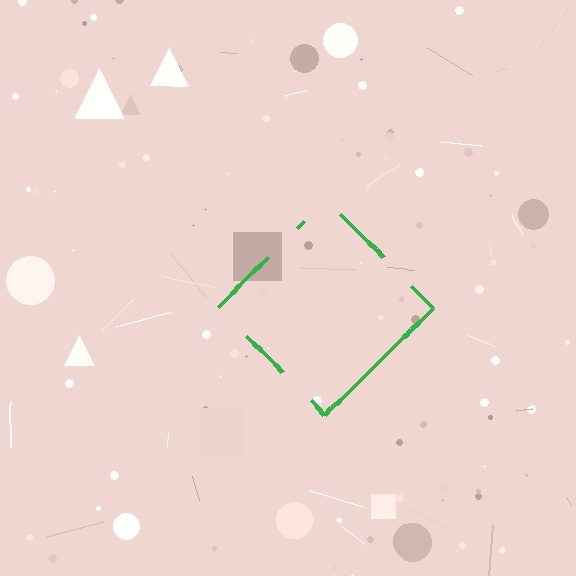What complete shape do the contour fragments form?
The contour fragments form a diamond.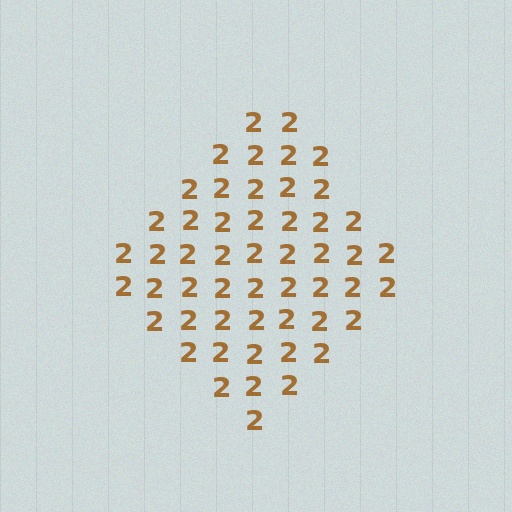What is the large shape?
The large shape is a diamond.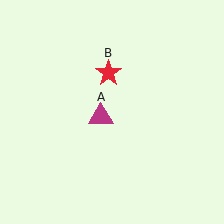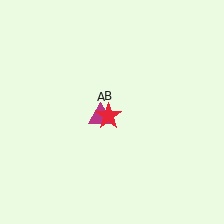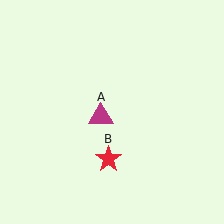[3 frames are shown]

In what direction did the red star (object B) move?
The red star (object B) moved down.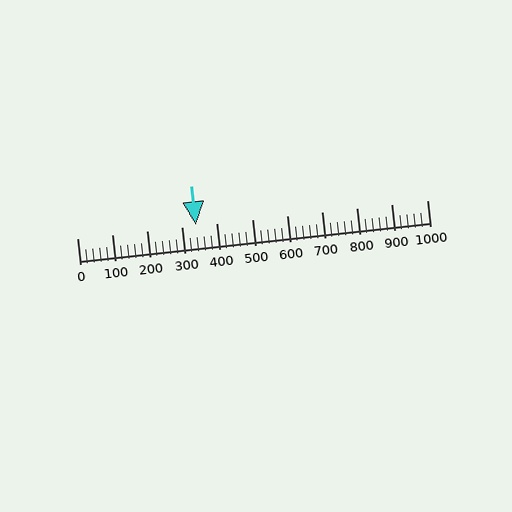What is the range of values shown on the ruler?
The ruler shows values from 0 to 1000.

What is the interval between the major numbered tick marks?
The major tick marks are spaced 100 units apart.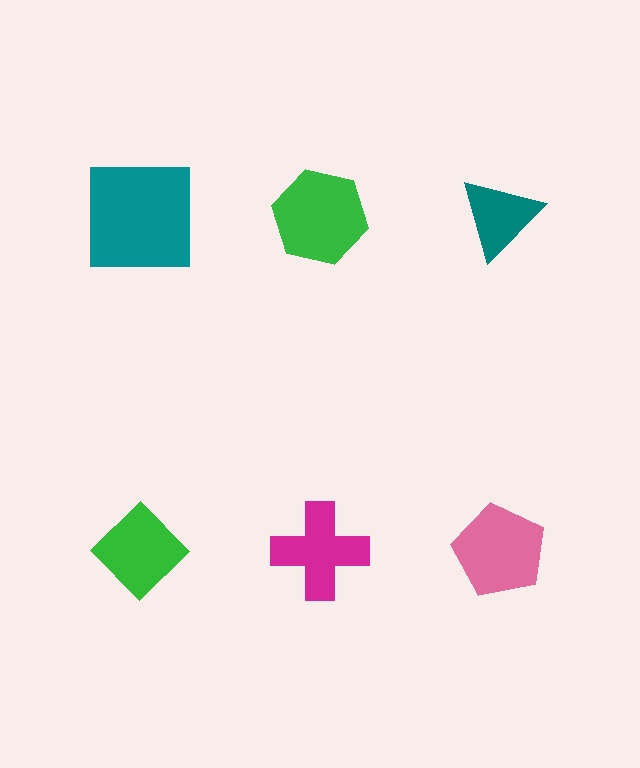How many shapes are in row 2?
3 shapes.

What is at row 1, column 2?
A green hexagon.